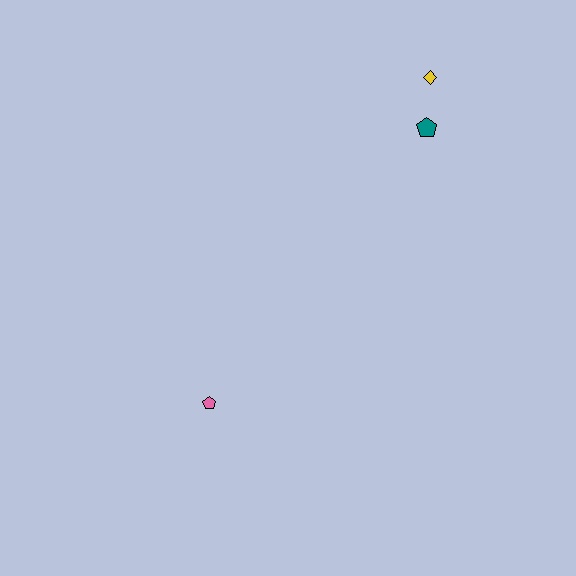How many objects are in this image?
There are 3 objects.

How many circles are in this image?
There are no circles.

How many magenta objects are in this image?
There are no magenta objects.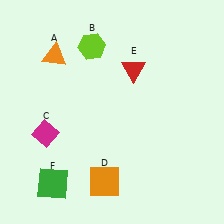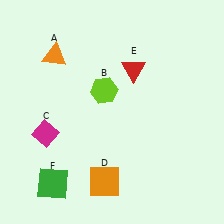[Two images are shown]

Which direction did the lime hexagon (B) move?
The lime hexagon (B) moved down.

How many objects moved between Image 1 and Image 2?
1 object moved between the two images.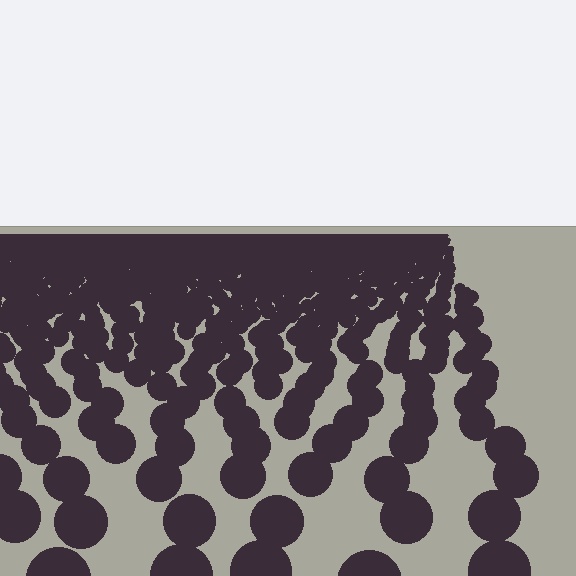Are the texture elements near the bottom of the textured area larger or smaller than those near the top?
Larger. Near the bottom, elements are closer to the viewer and appear at a bigger on-screen size.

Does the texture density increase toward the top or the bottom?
Density increases toward the top.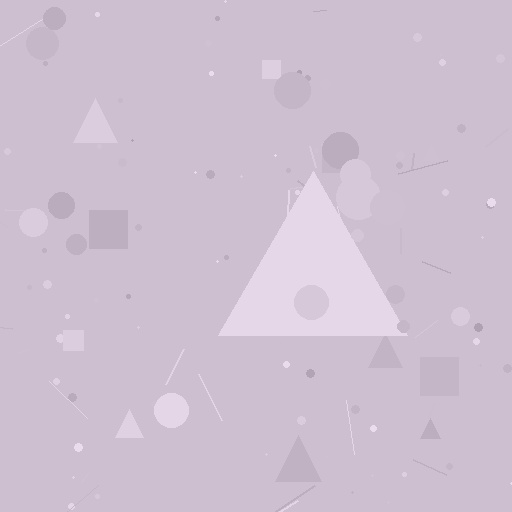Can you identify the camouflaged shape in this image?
The camouflaged shape is a triangle.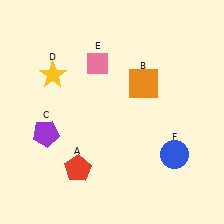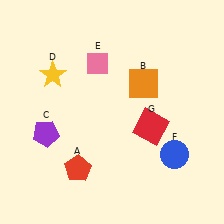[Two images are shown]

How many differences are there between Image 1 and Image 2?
There is 1 difference between the two images.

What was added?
A red square (G) was added in Image 2.